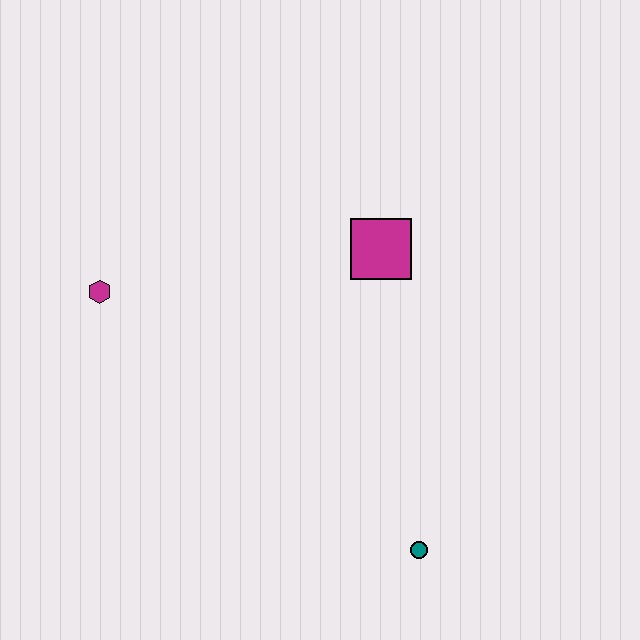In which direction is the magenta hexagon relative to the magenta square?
The magenta hexagon is to the left of the magenta square.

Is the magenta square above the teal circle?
Yes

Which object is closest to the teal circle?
The magenta square is closest to the teal circle.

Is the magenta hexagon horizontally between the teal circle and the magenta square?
No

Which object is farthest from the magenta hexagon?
The teal circle is farthest from the magenta hexagon.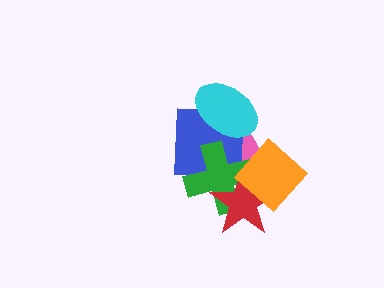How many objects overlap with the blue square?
3 objects overlap with the blue square.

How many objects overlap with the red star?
3 objects overlap with the red star.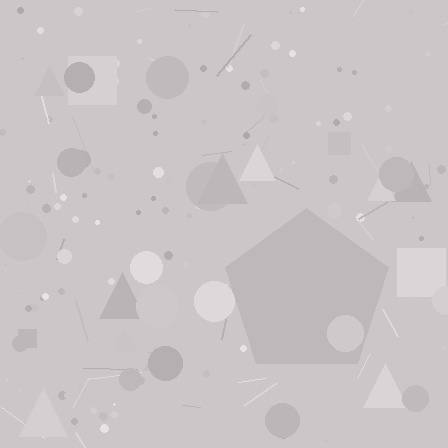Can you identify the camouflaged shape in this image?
The camouflaged shape is a pentagon.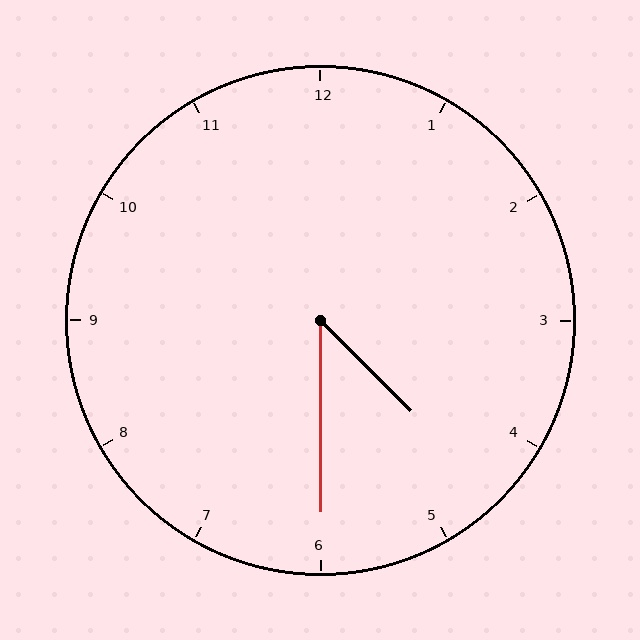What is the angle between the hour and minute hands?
Approximately 45 degrees.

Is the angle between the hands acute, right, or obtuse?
It is acute.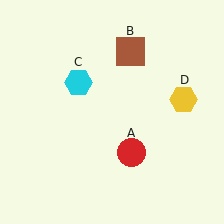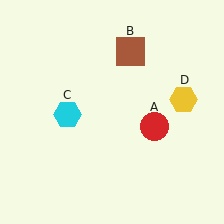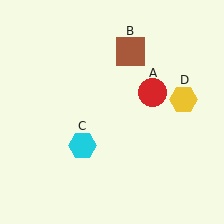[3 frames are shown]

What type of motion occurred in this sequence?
The red circle (object A), cyan hexagon (object C) rotated counterclockwise around the center of the scene.